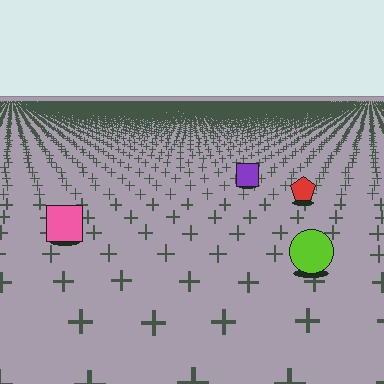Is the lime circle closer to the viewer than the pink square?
Yes. The lime circle is closer — you can tell from the texture gradient: the ground texture is coarser near it.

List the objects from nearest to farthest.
From nearest to farthest: the lime circle, the pink square, the red pentagon, the purple square.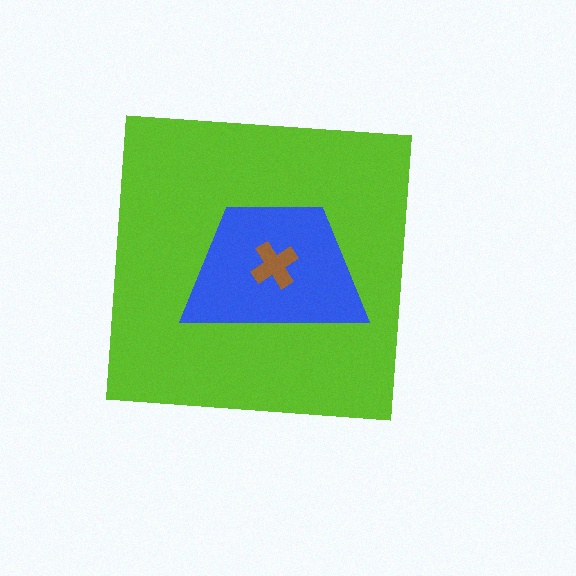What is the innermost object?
The brown cross.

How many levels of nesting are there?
3.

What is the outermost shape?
The lime square.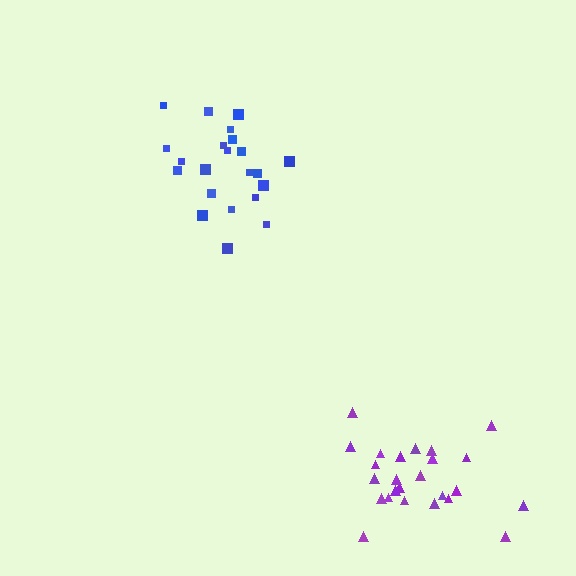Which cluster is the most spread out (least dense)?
Purple.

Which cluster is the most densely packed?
Blue.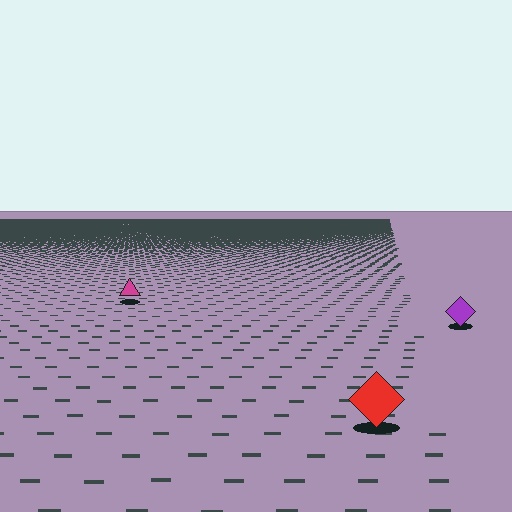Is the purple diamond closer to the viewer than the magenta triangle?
Yes. The purple diamond is closer — you can tell from the texture gradient: the ground texture is coarser near it.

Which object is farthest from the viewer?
The magenta triangle is farthest from the viewer. It appears smaller and the ground texture around it is denser.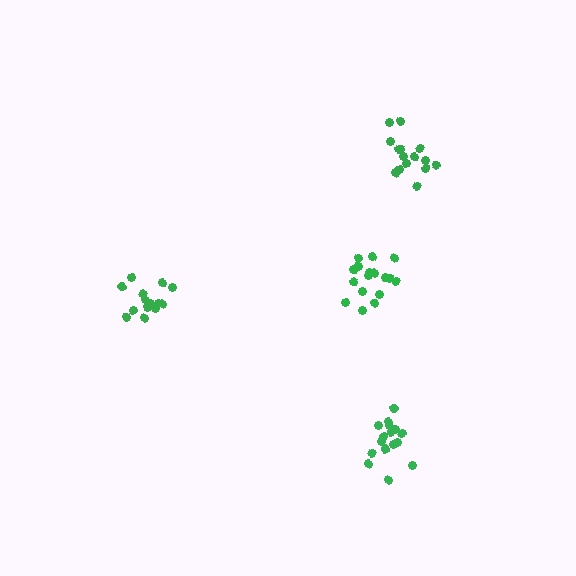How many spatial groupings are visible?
There are 4 spatial groupings.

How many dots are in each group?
Group 1: 18 dots, Group 2: 14 dots, Group 3: 15 dots, Group 4: 16 dots (63 total).